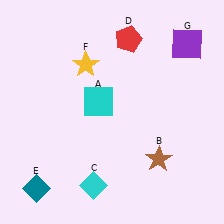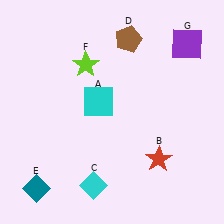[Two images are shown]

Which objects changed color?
B changed from brown to red. D changed from red to brown. F changed from yellow to lime.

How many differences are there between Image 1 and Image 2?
There are 3 differences between the two images.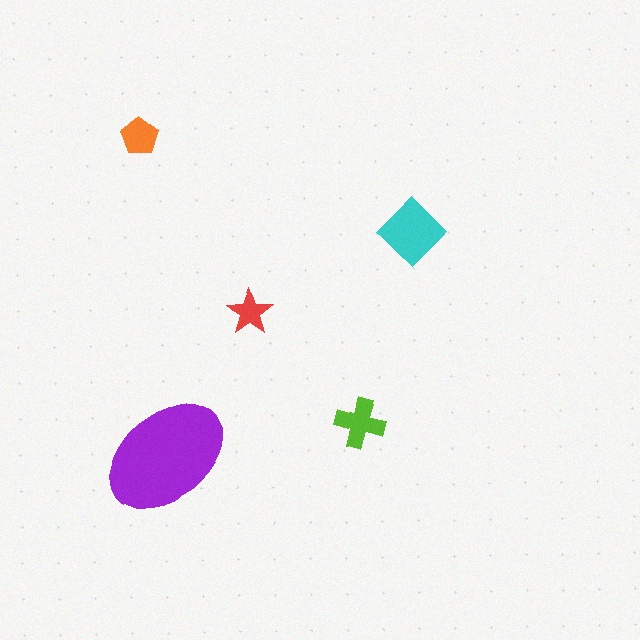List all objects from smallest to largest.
The red star, the orange pentagon, the lime cross, the cyan diamond, the purple ellipse.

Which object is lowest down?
The purple ellipse is bottommost.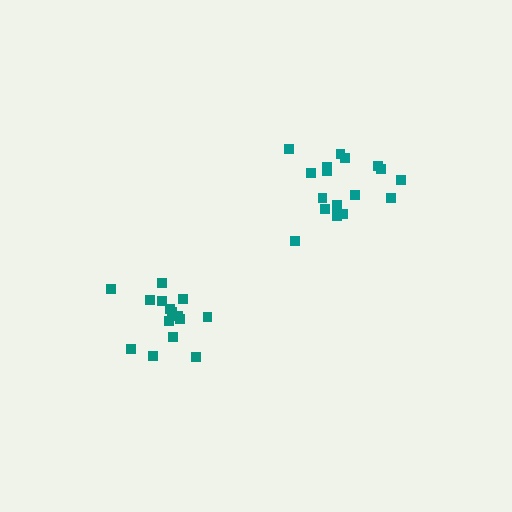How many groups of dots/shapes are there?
There are 2 groups.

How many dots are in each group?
Group 1: 15 dots, Group 2: 18 dots (33 total).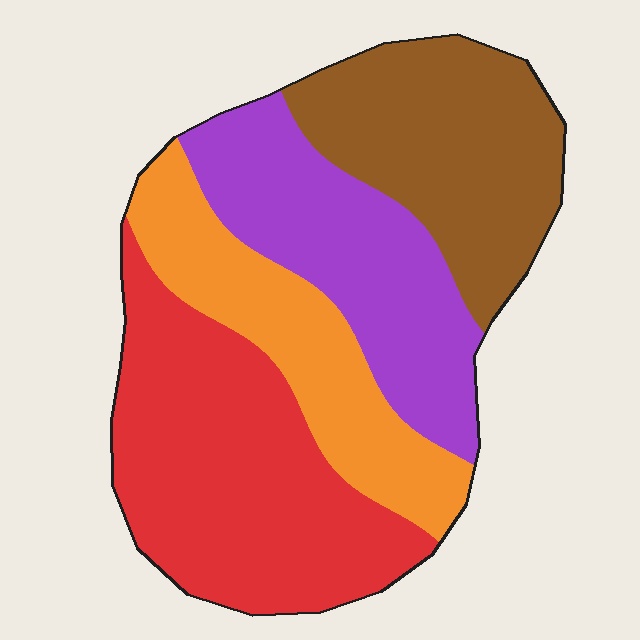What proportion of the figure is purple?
Purple takes up about one quarter (1/4) of the figure.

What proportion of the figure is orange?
Orange covers 20% of the figure.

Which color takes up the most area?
Red, at roughly 35%.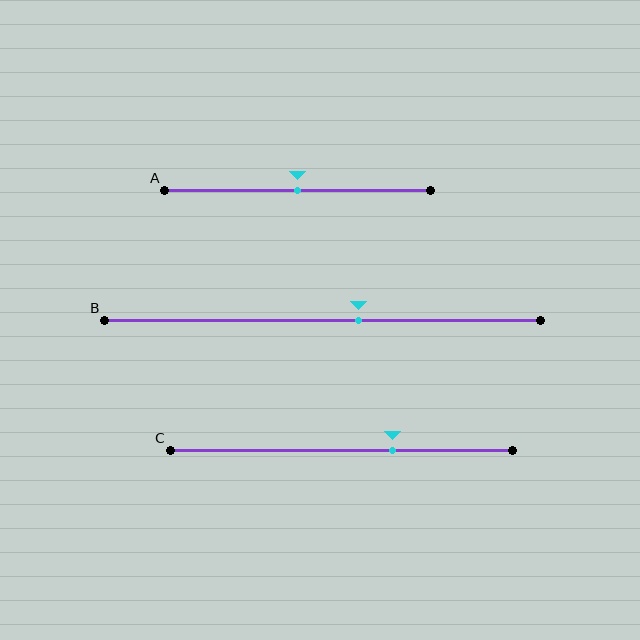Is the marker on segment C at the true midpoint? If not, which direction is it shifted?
No, the marker on segment C is shifted to the right by about 15% of the segment length.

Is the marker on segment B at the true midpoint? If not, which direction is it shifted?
No, the marker on segment B is shifted to the right by about 8% of the segment length.